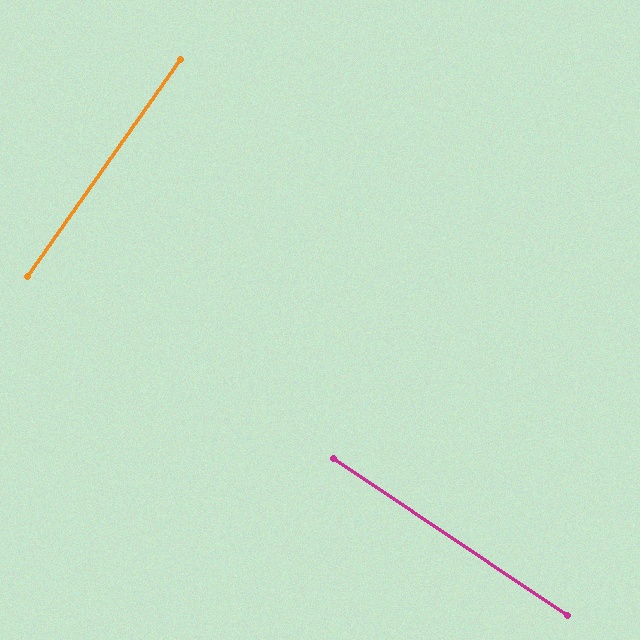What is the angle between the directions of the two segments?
Approximately 89 degrees.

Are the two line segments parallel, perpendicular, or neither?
Perpendicular — they meet at approximately 89°.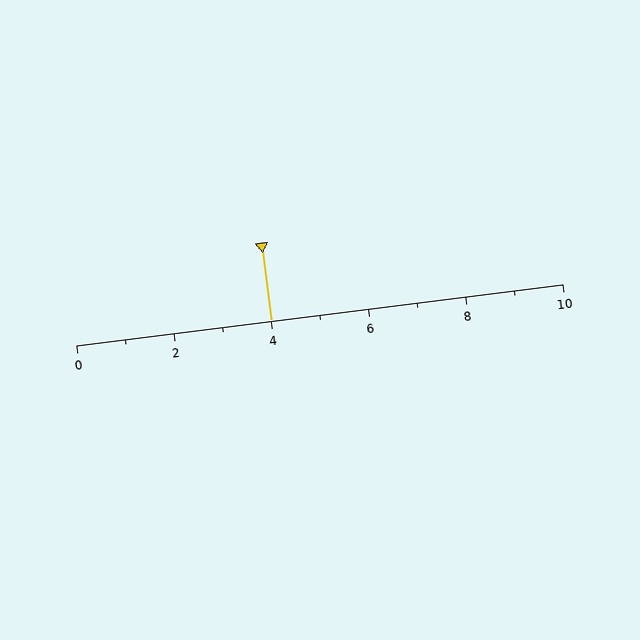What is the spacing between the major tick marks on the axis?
The major ticks are spaced 2 apart.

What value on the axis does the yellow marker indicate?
The marker indicates approximately 4.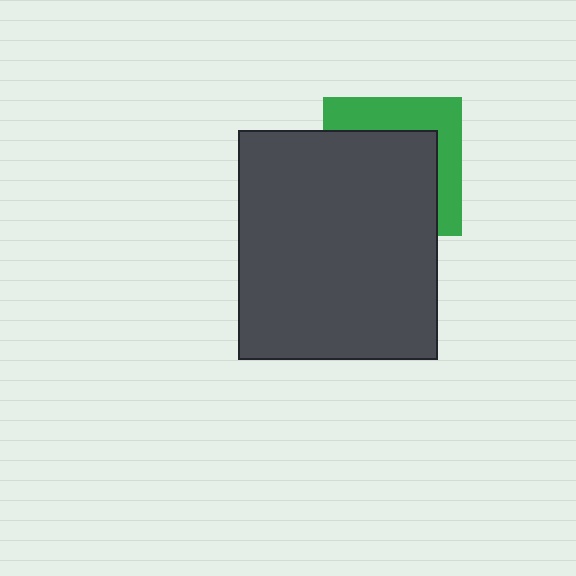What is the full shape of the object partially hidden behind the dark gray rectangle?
The partially hidden object is a green square.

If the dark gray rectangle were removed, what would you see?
You would see the complete green square.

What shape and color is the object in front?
The object in front is a dark gray rectangle.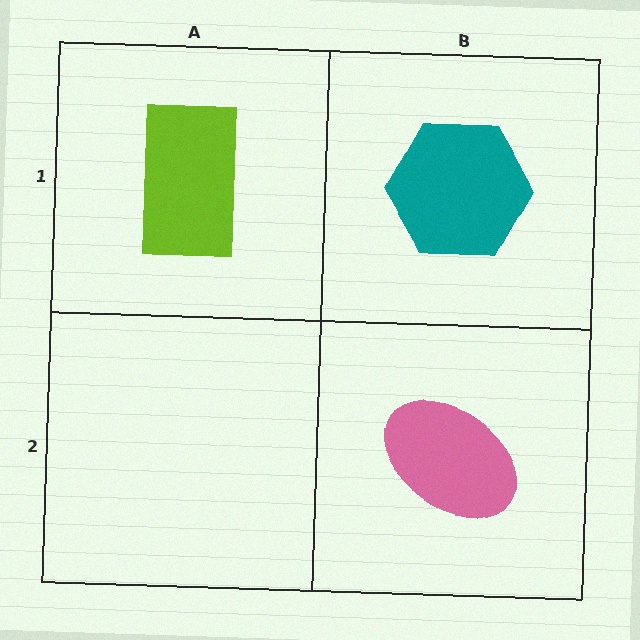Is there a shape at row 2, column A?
No, that cell is empty.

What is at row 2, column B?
A pink ellipse.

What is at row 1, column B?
A teal hexagon.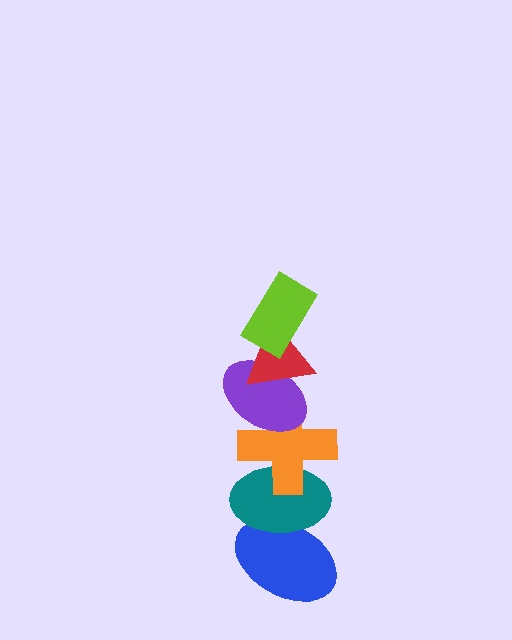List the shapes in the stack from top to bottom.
From top to bottom: the lime rectangle, the red triangle, the purple ellipse, the orange cross, the teal ellipse, the blue ellipse.